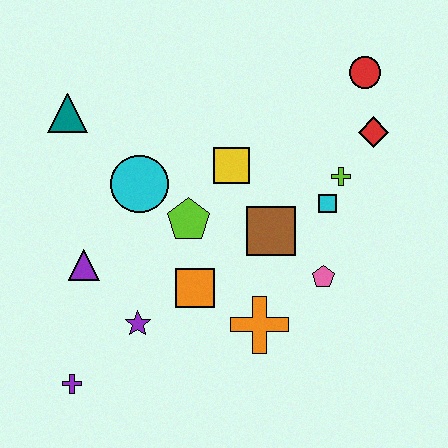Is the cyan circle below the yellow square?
Yes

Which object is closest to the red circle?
The red diamond is closest to the red circle.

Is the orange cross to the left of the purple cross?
No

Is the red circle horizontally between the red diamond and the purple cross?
Yes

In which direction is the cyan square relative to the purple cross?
The cyan square is to the right of the purple cross.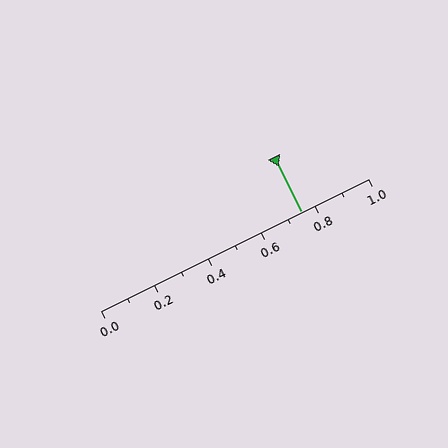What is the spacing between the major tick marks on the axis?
The major ticks are spaced 0.2 apart.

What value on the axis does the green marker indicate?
The marker indicates approximately 0.75.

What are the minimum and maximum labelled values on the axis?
The axis runs from 0.0 to 1.0.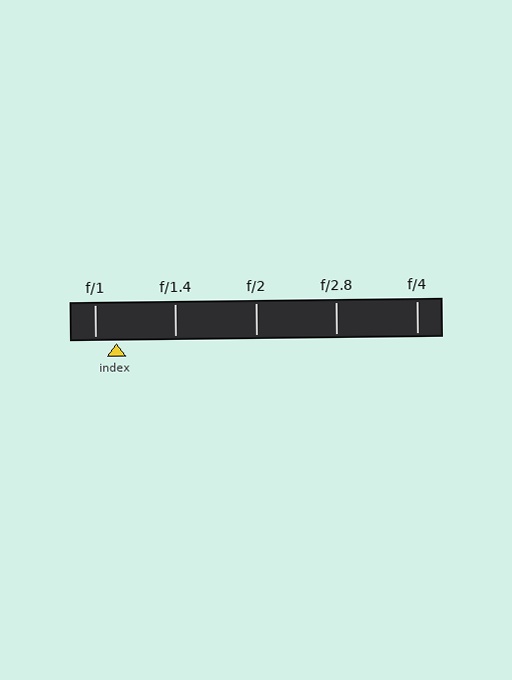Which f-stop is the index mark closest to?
The index mark is closest to f/1.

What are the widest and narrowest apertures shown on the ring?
The widest aperture shown is f/1 and the narrowest is f/4.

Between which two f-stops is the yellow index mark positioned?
The index mark is between f/1 and f/1.4.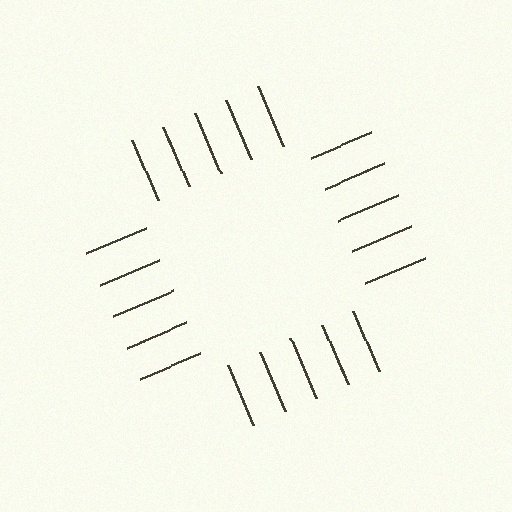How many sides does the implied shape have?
4 sides — the line-ends trace a square.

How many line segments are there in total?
20 — 5 along each of the 4 edges.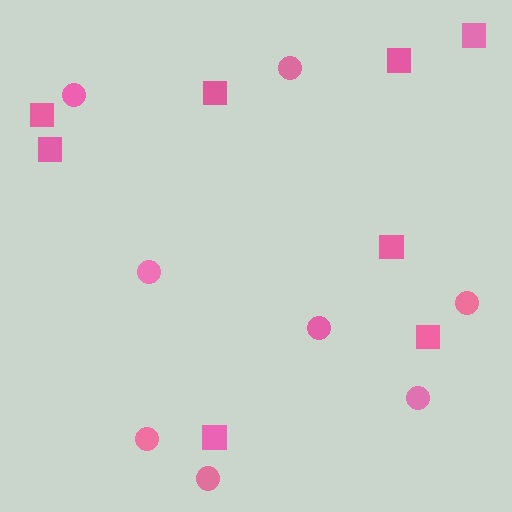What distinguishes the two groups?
There are 2 groups: one group of squares (8) and one group of circles (8).